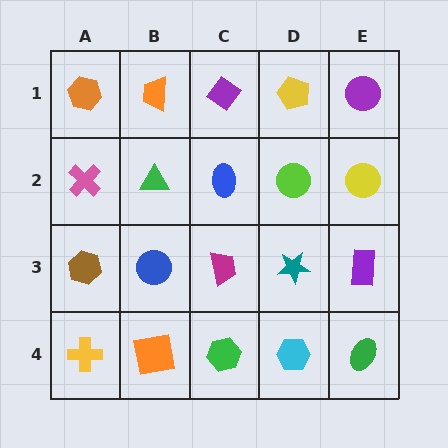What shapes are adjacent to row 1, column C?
A blue ellipse (row 2, column C), an orange trapezoid (row 1, column B), a yellow pentagon (row 1, column D).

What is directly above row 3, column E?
A yellow circle.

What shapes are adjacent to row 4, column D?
A teal star (row 3, column D), a green hexagon (row 4, column C), a green ellipse (row 4, column E).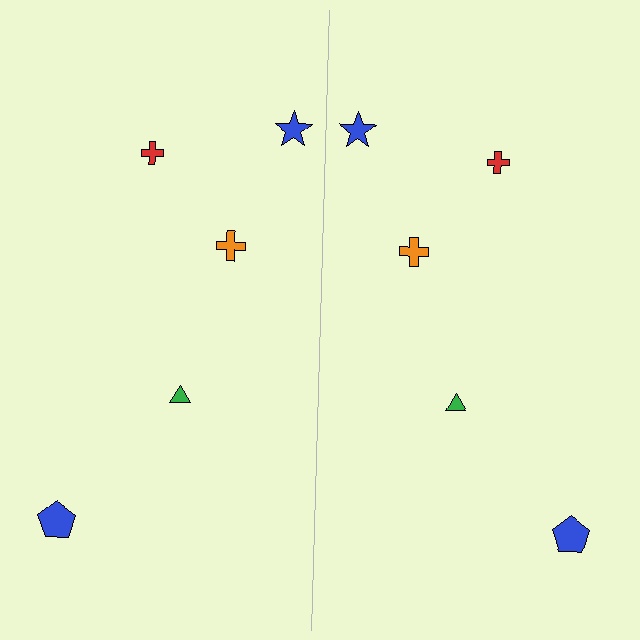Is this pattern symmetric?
Yes, this pattern has bilateral (reflection) symmetry.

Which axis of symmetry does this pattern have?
The pattern has a vertical axis of symmetry running through the center of the image.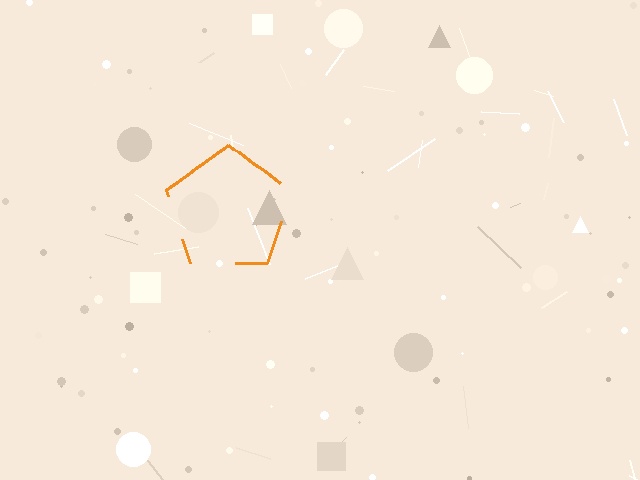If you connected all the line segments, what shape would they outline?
They would outline a pentagon.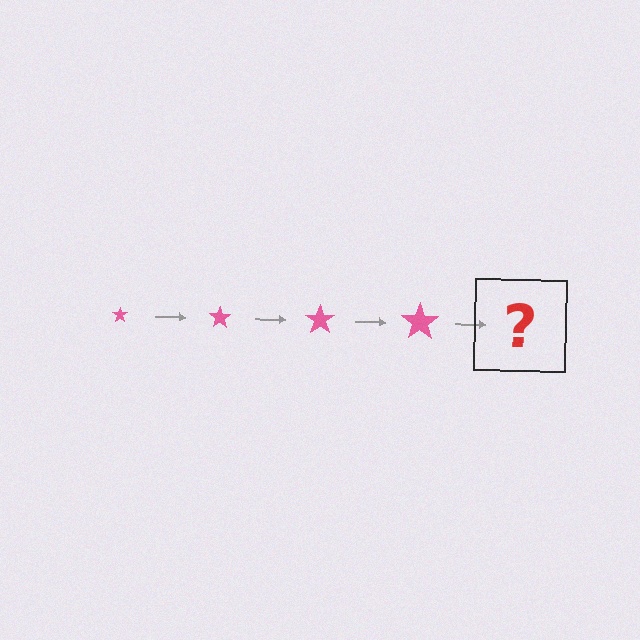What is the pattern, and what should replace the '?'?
The pattern is that the star gets progressively larger each step. The '?' should be a pink star, larger than the previous one.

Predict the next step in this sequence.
The next step is a pink star, larger than the previous one.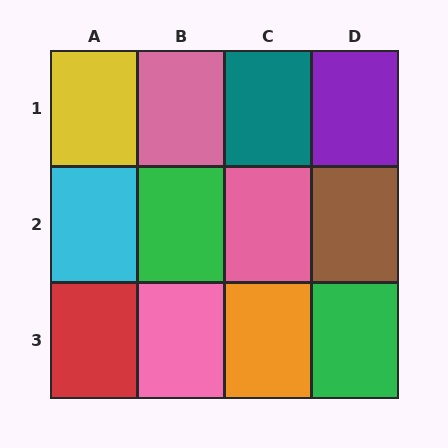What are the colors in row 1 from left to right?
Yellow, pink, teal, purple.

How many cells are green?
2 cells are green.